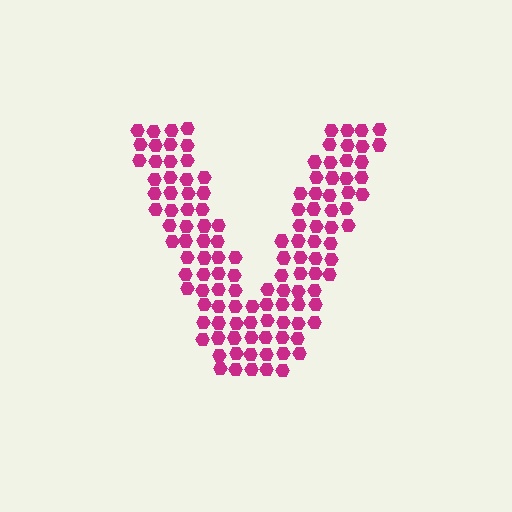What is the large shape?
The large shape is the letter V.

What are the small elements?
The small elements are hexagons.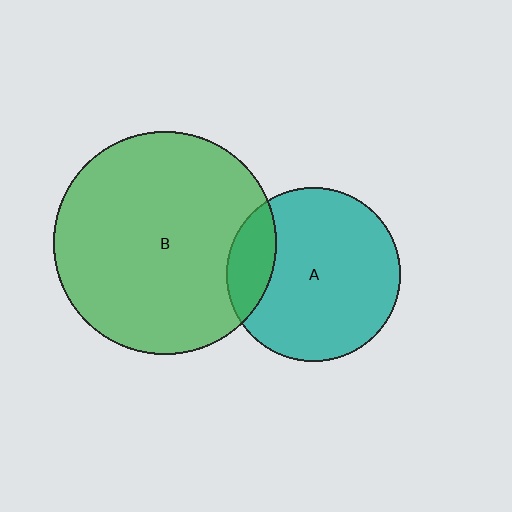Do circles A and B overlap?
Yes.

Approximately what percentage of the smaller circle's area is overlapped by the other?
Approximately 15%.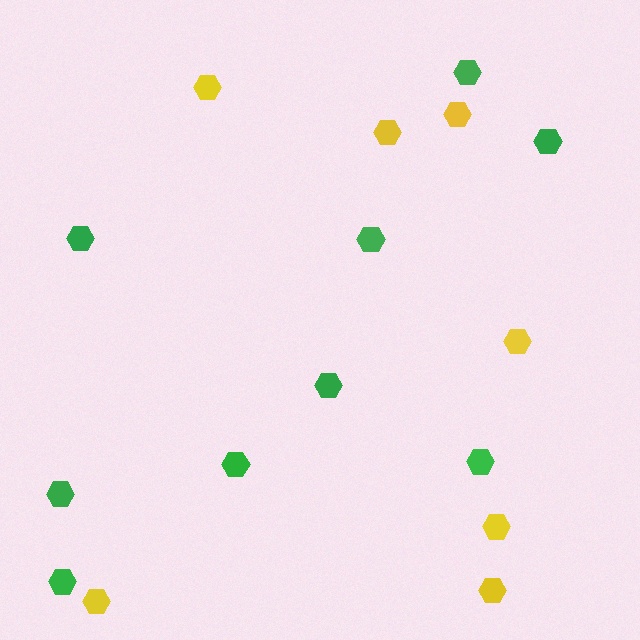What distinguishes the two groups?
There are 2 groups: one group of green hexagons (9) and one group of yellow hexagons (7).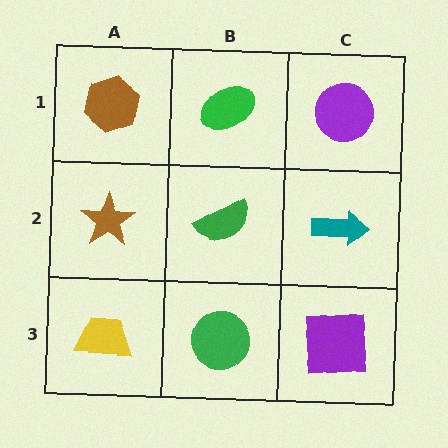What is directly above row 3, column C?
A teal arrow.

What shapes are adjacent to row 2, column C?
A purple circle (row 1, column C), a purple square (row 3, column C), a green semicircle (row 2, column B).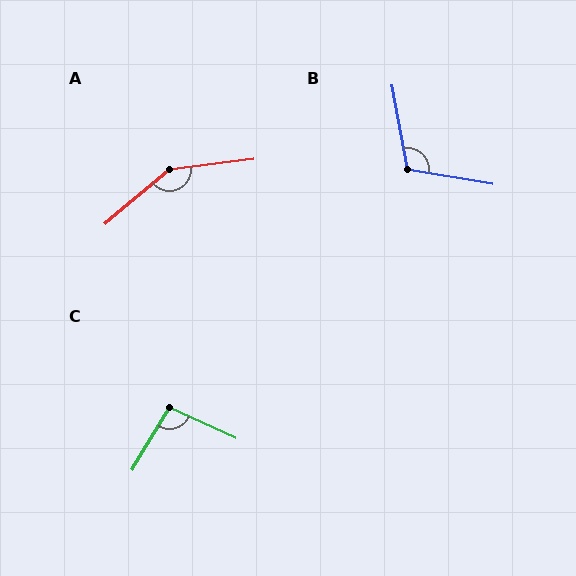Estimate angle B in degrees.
Approximately 110 degrees.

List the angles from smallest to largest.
C (96°), B (110°), A (147°).